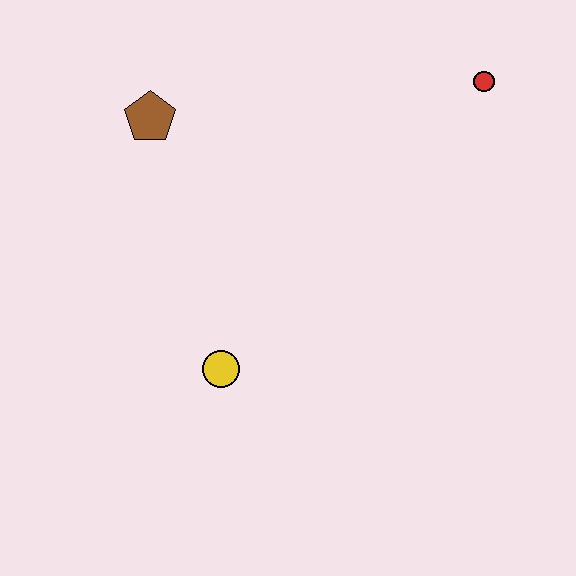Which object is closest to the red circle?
The brown pentagon is closest to the red circle.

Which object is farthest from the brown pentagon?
The red circle is farthest from the brown pentagon.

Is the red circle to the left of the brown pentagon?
No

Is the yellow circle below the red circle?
Yes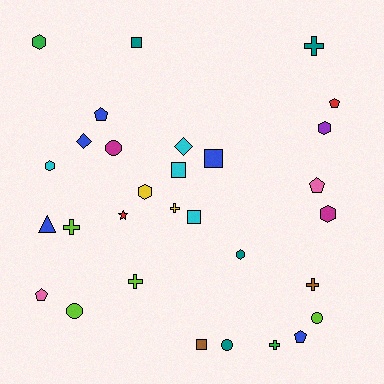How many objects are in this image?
There are 30 objects.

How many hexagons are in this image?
There are 6 hexagons.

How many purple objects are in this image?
There is 1 purple object.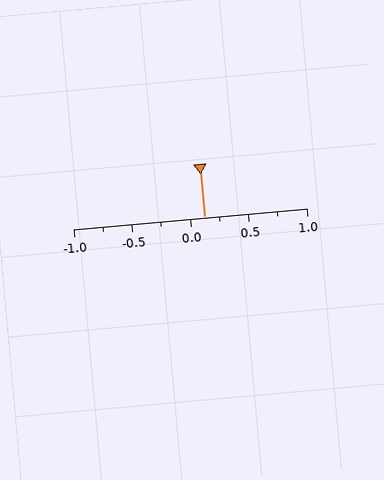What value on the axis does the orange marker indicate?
The marker indicates approximately 0.12.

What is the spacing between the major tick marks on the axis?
The major ticks are spaced 0.5 apart.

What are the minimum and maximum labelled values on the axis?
The axis runs from -1.0 to 1.0.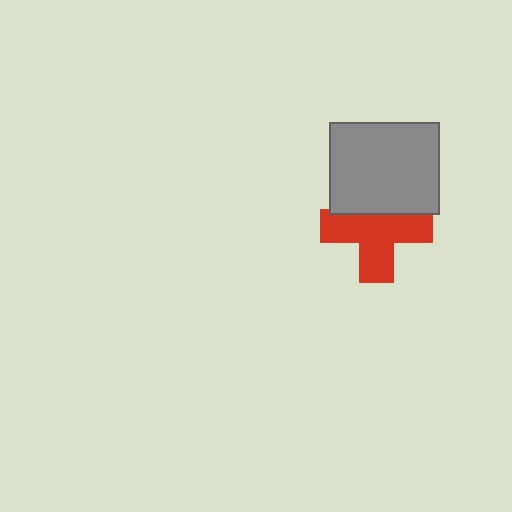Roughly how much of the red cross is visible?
Most of it is visible (roughly 70%).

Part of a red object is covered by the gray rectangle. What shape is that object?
It is a cross.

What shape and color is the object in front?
The object in front is a gray rectangle.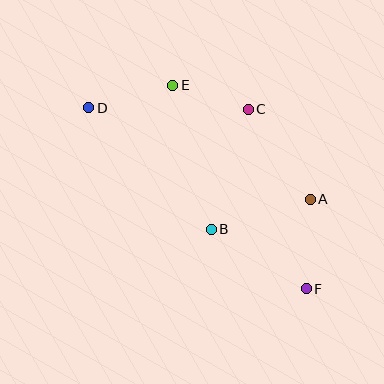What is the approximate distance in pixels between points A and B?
The distance between A and B is approximately 103 pixels.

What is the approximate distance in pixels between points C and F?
The distance between C and F is approximately 189 pixels.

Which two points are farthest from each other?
Points D and F are farthest from each other.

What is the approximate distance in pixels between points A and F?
The distance between A and F is approximately 90 pixels.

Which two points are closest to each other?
Points C and E are closest to each other.